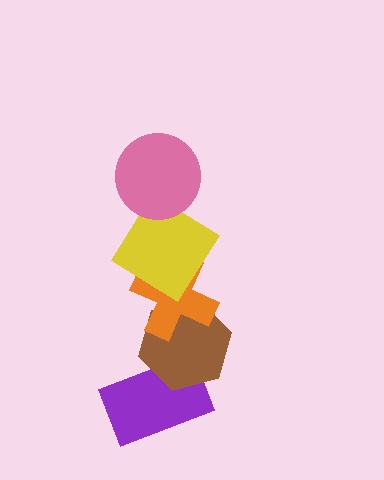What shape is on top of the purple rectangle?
The brown hexagon is on top of the purple rectangle.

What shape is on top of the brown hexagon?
The orange cross is on top of the brown hexagon.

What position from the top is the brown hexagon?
The brown hexagon is 4th from the top.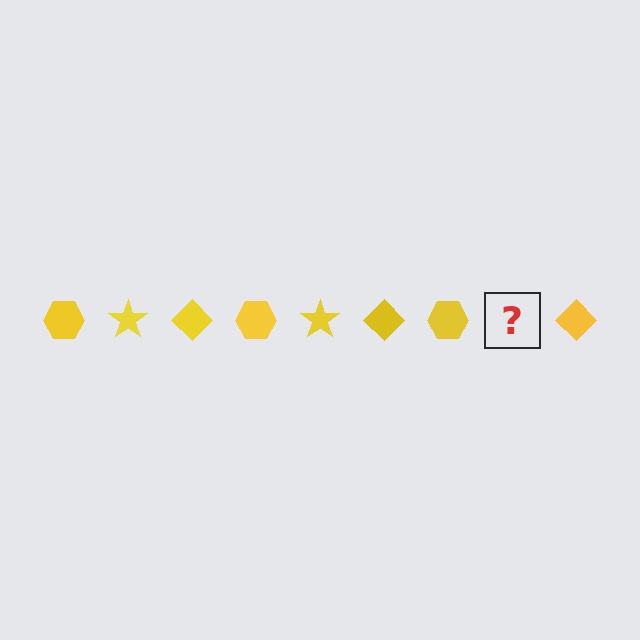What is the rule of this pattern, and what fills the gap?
The rule is that the pattern cycles through hexagon, star, diamond shapes in yellow. The gap should be filled with a yellow star.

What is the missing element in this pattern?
The missing element is a yellow star.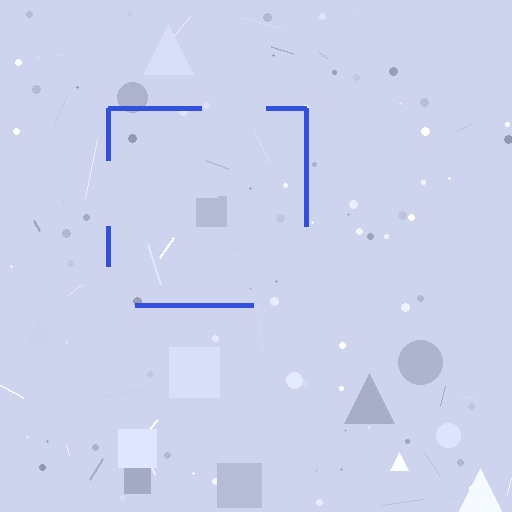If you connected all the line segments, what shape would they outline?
They would outline a square.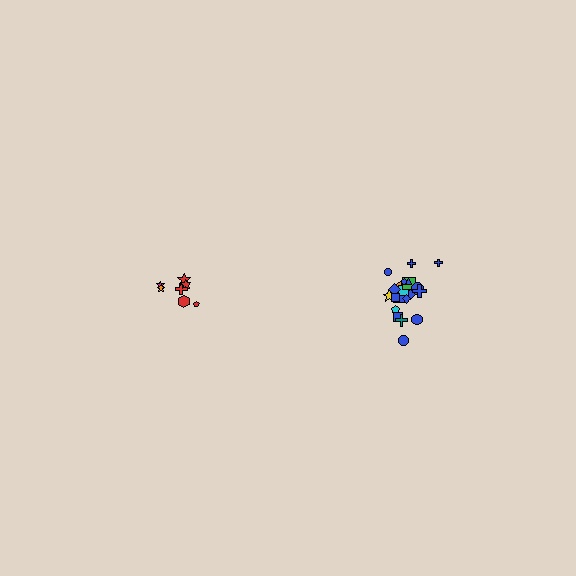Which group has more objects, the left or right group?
The right group.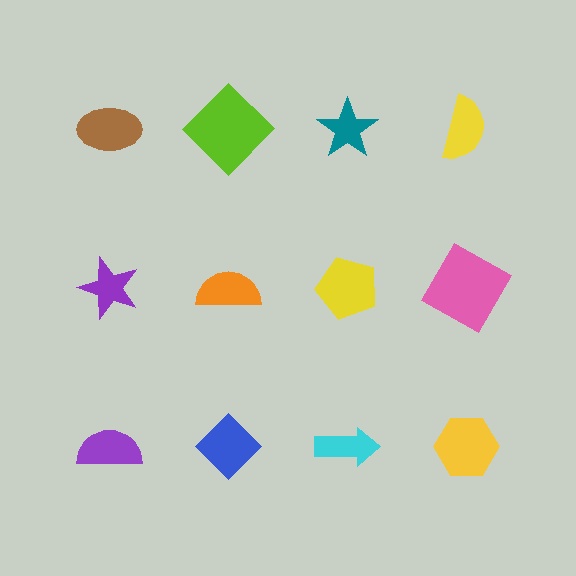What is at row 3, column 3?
A cyan arrow.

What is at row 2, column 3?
A yellow pentagon.